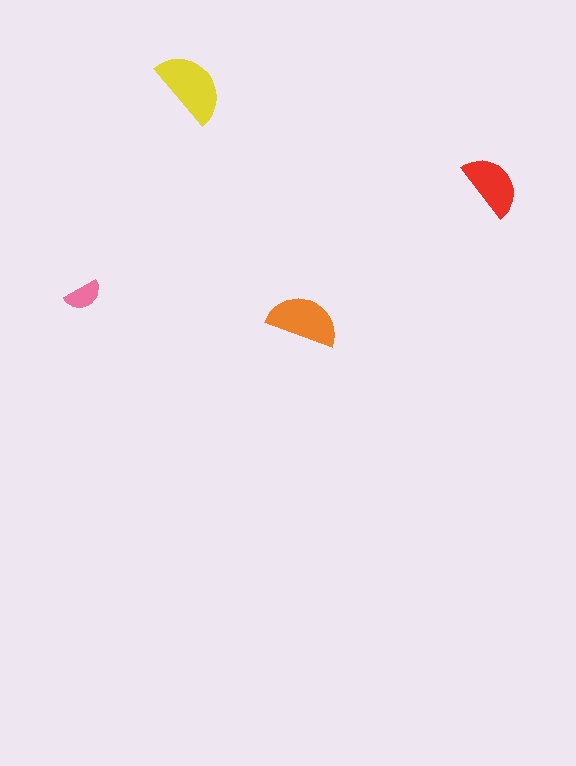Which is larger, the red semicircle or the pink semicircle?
The red one.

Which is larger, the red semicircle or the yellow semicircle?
The yellow one.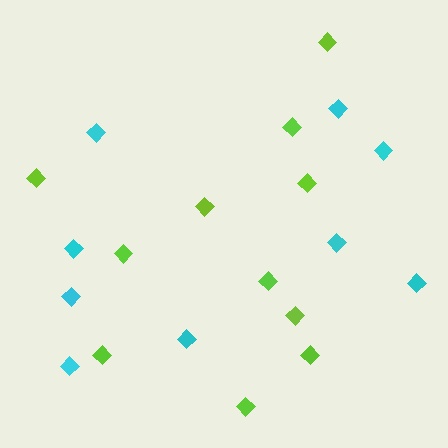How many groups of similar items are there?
There are 2 groups: one group of cyan diamonds (9) and one group of lime diamonds (11).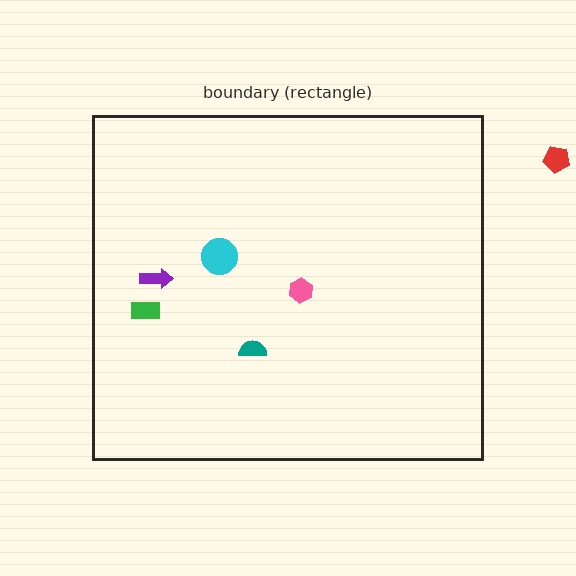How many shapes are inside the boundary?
5 inside, 1 outside.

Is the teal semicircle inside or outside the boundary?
Inside.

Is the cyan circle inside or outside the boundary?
Inside.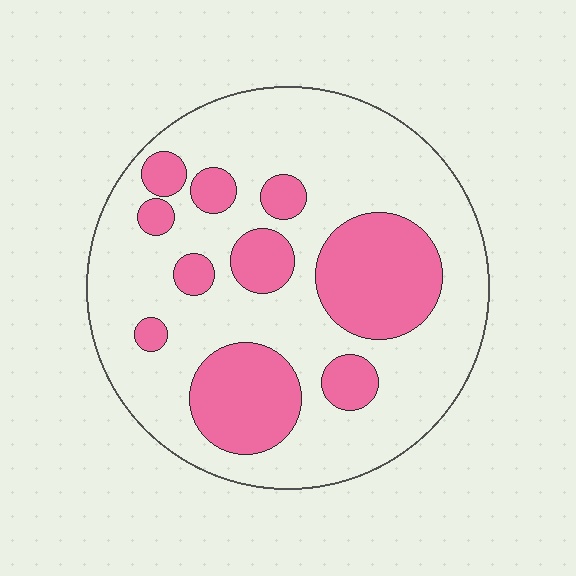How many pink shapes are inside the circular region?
10.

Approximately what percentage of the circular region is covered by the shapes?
Approximately 30%.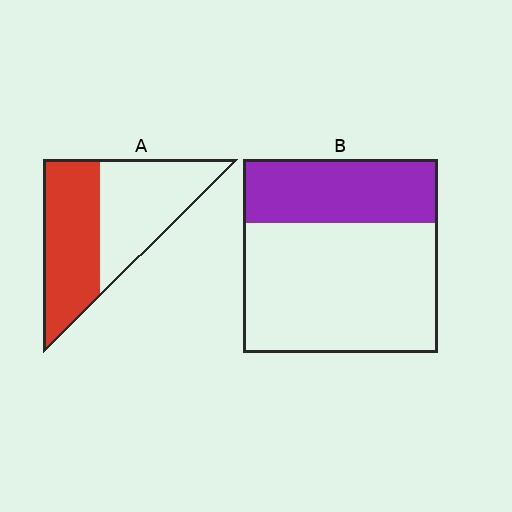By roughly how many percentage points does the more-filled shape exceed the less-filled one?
By roughly 15 percentage points (A over B).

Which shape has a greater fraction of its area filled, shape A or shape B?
Shape A.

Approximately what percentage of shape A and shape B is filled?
A is approximately 50% and B is approximately 35%.